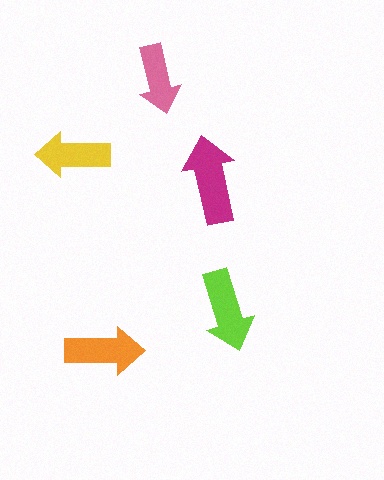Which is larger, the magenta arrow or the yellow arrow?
The magenta one.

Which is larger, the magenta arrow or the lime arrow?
The magenta one.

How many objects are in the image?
There are 5 objects in the image.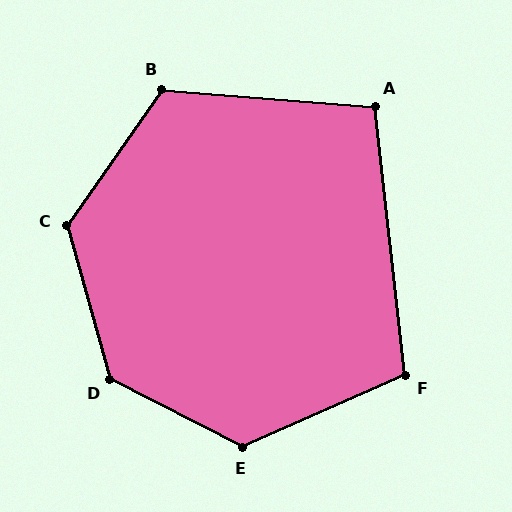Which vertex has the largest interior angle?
D, at approximately 132 degrees.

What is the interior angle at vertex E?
Approximately 129 degrees (obtuse).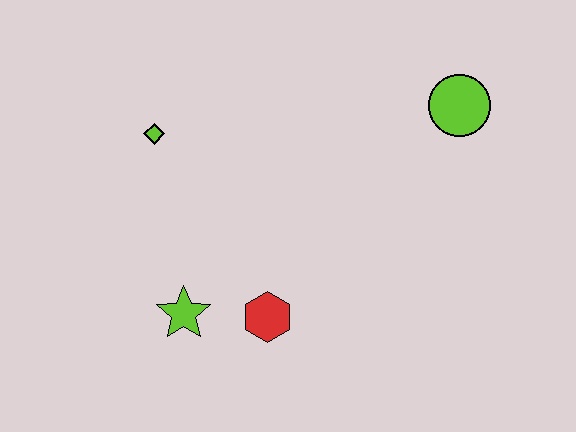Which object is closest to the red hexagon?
The lime star is closest to the red hexagon.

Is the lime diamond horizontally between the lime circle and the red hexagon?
No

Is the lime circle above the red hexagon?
Yes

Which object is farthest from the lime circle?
The lime star is farthest from the lime circle.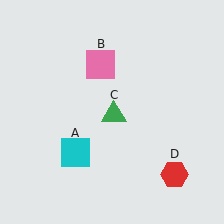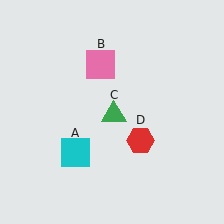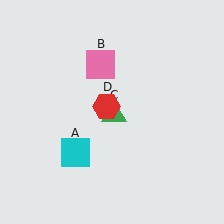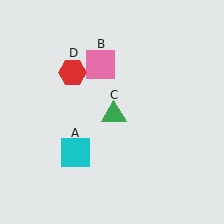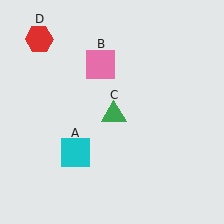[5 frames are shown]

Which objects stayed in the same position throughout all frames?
Cyan square (object A) and pink square (object B) and green triangle (object C) remained stationary.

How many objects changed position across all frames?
1 object changed position: red hexagon (object D).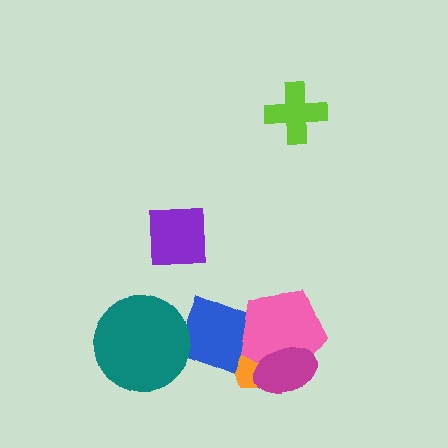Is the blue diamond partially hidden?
Yes, it is partially covered by another shape.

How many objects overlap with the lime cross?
0 objects overlap with the lime cross.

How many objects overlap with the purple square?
0 objects overlap with the purple square.